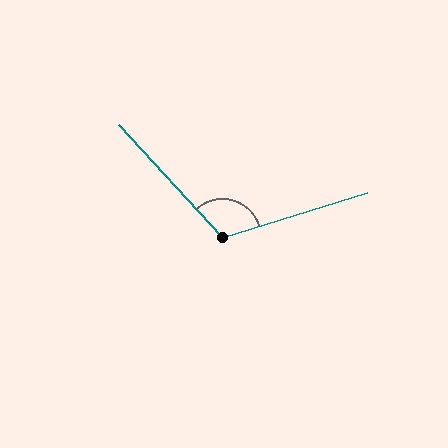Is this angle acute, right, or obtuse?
It is obtuse.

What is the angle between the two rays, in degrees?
Approximately 115 degrees.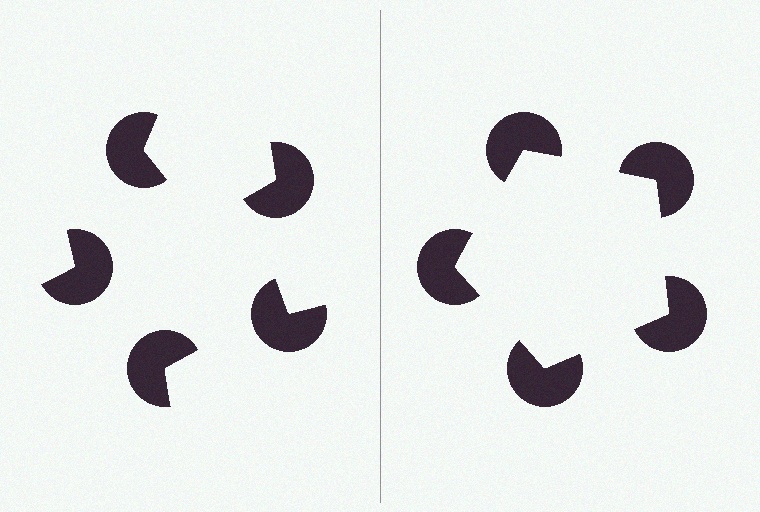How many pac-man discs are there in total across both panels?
10 — 5 on each side.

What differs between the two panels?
The pac-man discs are positioned identically on both sides; only the wedge orientations differ. On the right they align to a pentagon; on the left they are misaligned.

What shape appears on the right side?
An illusory pentagon.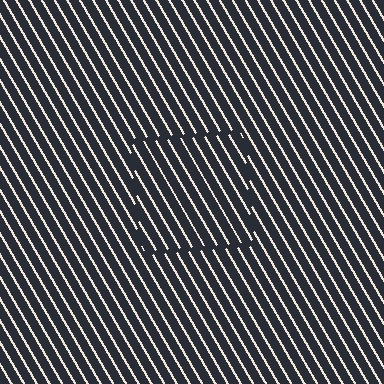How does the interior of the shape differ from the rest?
The interior of the shape contains the same grating, shifted by half a period — the contour is defined by the phase discontinuity where line-ends from the inner and outer gratings abut.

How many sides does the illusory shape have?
4 sides — the line-ends trace a square.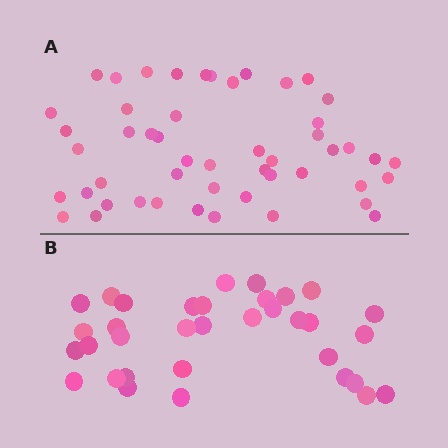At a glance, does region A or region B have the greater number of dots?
Region A (the top region) has more dots.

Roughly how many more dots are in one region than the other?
Region A has approximately 15 more dots than region B.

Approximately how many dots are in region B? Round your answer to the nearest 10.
About 30 dots. (The exact count is 34, which rounds to 30.)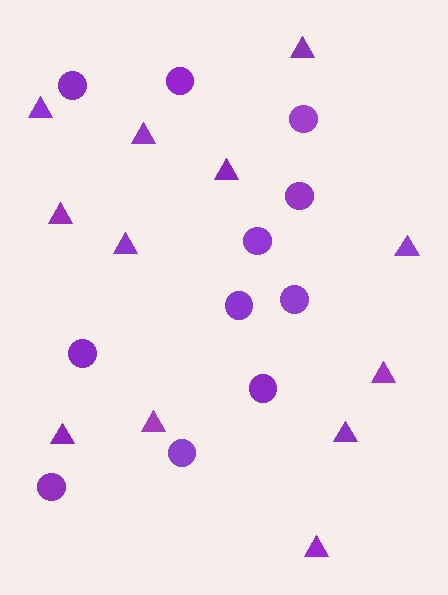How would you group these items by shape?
There are 2 groups: one group of circles (11) and one group of triangles (12).